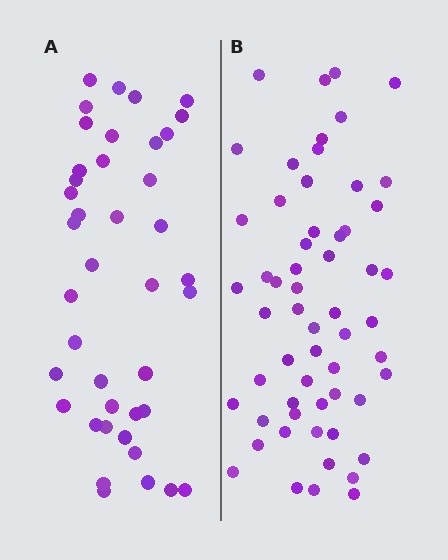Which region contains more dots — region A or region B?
Region B (the right region) has more dots.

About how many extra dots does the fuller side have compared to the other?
Region B has approximately 15 more dots than region A.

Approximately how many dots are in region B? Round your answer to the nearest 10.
About 60 dots. (The exact count is 58, which rounds to 60.)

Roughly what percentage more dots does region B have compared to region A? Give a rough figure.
About 40% more.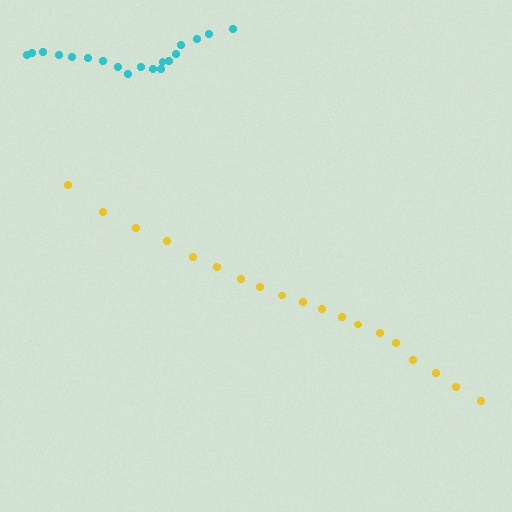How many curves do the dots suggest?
There are 2 distinct paths.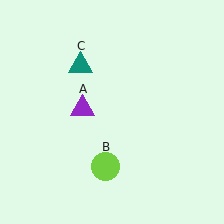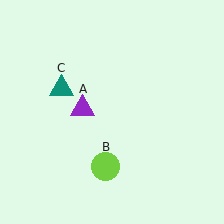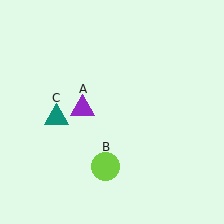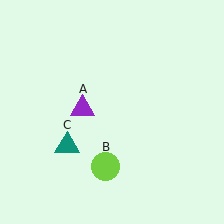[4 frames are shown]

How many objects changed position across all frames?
1 object changed position: teal triangle (object C).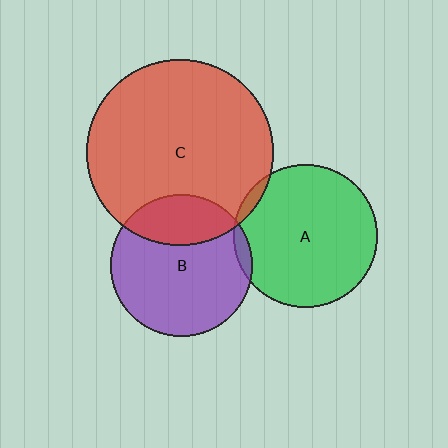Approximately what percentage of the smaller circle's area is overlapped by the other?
Approximately 5%.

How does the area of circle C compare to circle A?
Approximately 1.7 times.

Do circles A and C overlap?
Yes.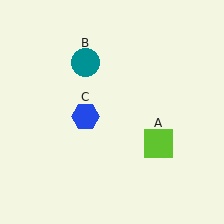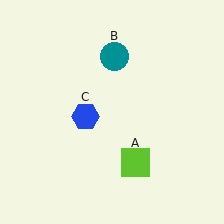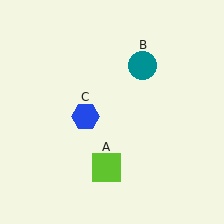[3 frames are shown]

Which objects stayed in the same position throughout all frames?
Blue hexagon (object C) remained stationary.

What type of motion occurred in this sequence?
The lime square (object A), teal circle (object B) rotated clockwise around the center of the scene.